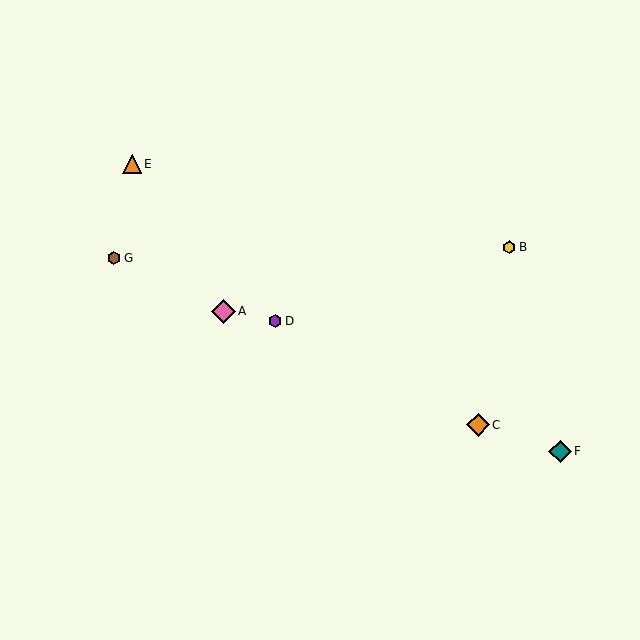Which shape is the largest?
The pink diamond (labeled A) is the largest.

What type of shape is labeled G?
Shape G is a brown hexagon.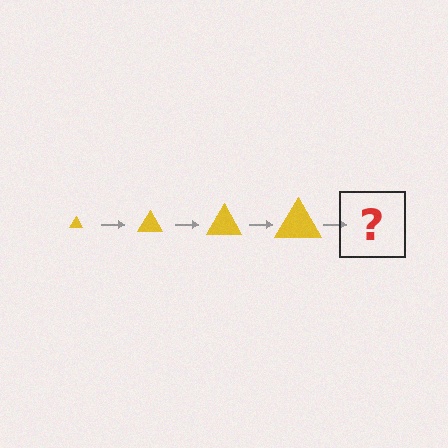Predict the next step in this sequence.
The next step is a yellow triangle, larger than the previous one.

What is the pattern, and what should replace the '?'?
The pattern is that the triangle gets progressively larger each step. The '?' should be a yellow triangle, larger than the previous one.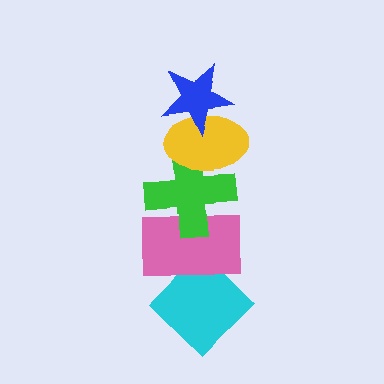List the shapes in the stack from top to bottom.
From top to bottom: the blue star, the yellow ellipse, the green cross, the pink rectangle, the cyan diamond.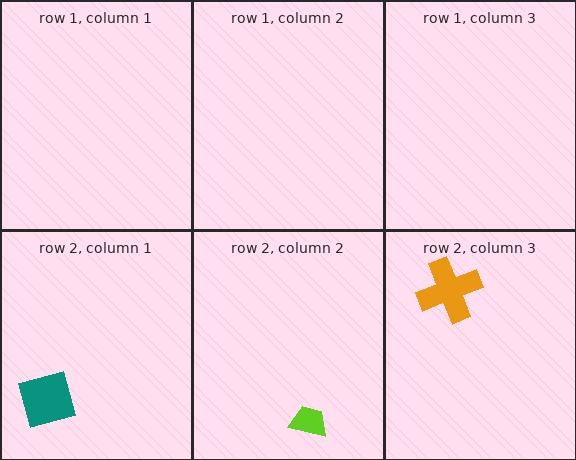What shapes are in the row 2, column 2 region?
The lime trapezoid.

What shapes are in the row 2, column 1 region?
The teal square.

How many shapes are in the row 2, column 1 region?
1.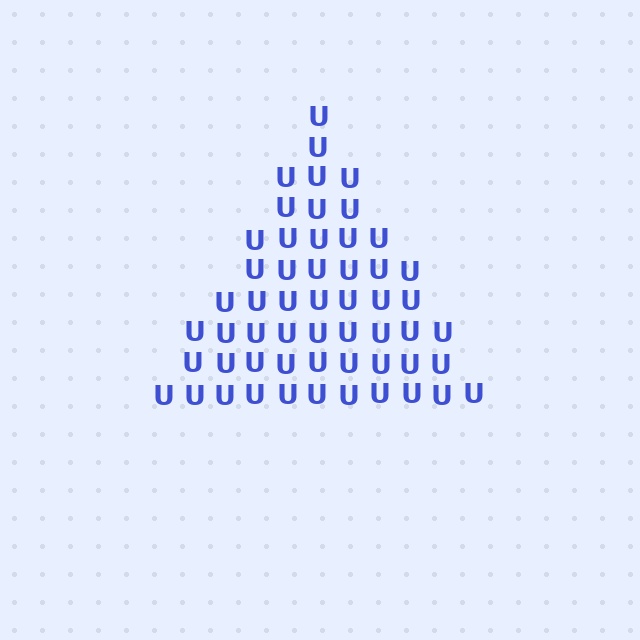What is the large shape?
The large shape is a triangle.